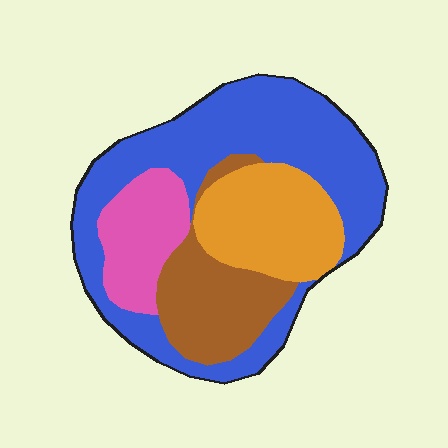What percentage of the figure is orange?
Orange covers about 20% of the figure.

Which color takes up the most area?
Blue, at roughly 45%.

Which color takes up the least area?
Pink, at roughly 15%.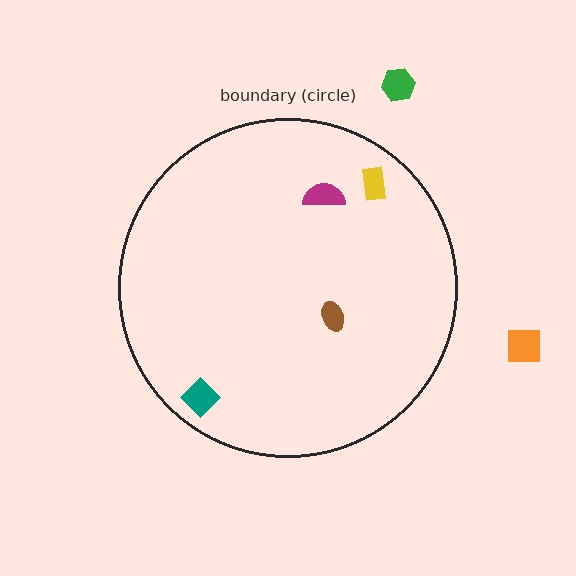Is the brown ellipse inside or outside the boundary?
Inside.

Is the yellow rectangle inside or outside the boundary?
Inside.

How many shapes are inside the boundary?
4 inside, 2 outside.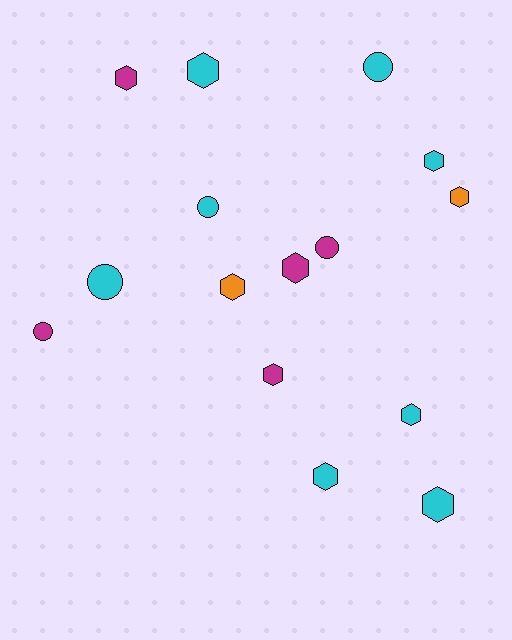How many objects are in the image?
There are 15 objects.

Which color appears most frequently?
Cyan, with 8 objects.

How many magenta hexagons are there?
There are 3 magenta hexagons.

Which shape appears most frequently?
Hexagon, with 10 objects.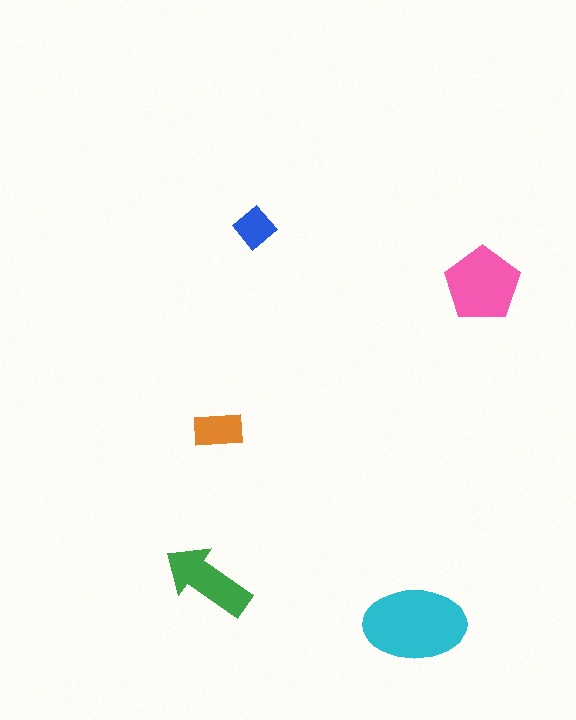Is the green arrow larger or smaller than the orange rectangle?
Larger.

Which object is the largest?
The cyan ellipse.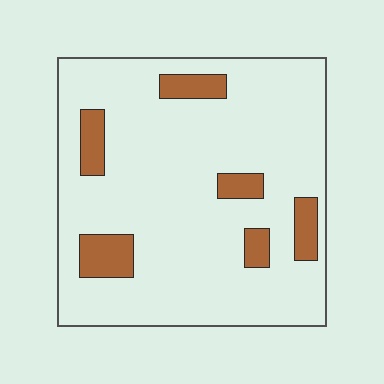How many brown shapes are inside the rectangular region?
6.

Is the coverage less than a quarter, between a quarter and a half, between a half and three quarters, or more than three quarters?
Less than a quarter.